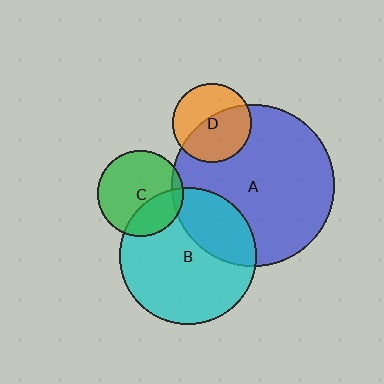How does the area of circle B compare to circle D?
Approximately 3.0 times.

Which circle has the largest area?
Circle A (blue).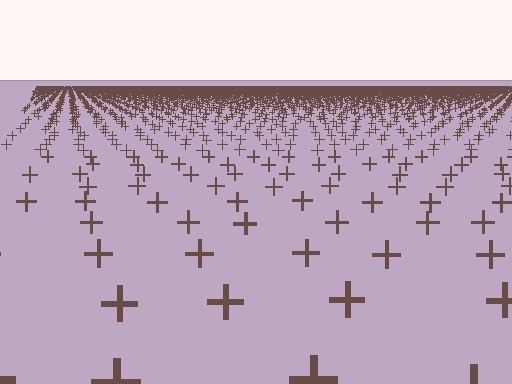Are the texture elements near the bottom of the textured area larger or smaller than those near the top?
Larger. Near the bottom, elements are closer to the viewer and appear at a bigger on-screen size.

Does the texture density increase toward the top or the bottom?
Density increases toward the top.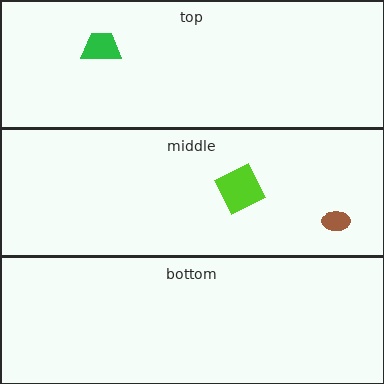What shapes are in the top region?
The green trapezoid.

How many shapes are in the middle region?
2.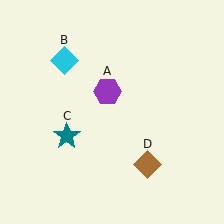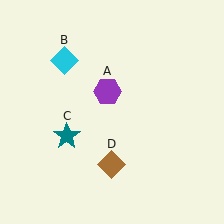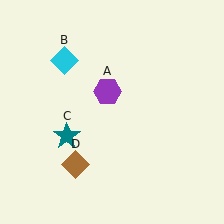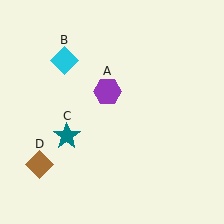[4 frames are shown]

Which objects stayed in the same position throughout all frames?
Purple hexagon (object A) and cyan diamond (object B) and teal star (object C) remained stationary.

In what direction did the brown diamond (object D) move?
The brown diamond (object D) moved left.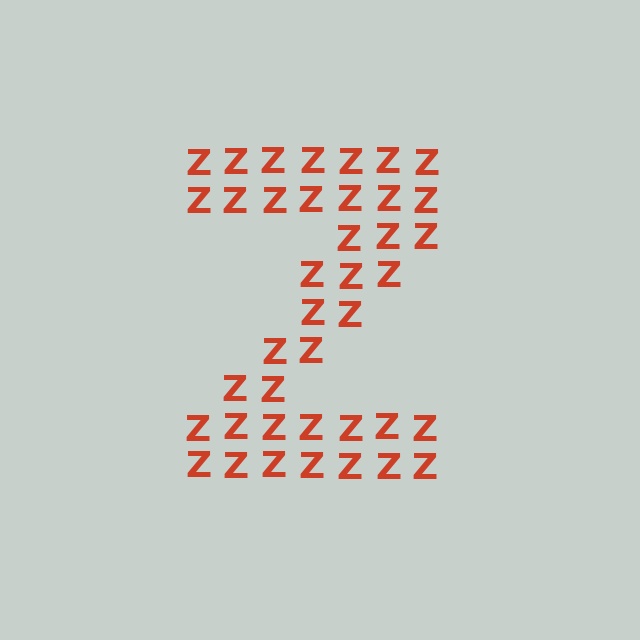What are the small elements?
The small elements are letter Z's.